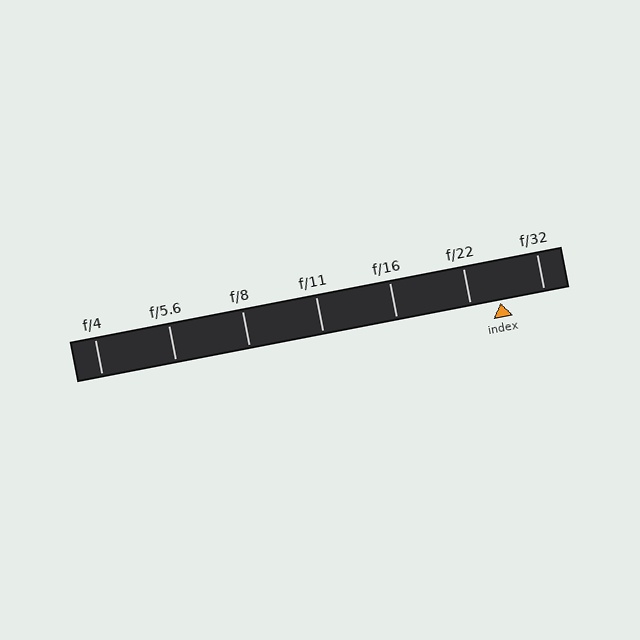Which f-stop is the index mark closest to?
The index mark is closest to f/22.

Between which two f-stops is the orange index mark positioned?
The index mark is between f/22 and f/32.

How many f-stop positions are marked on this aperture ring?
There are 7 f-stop positions marked.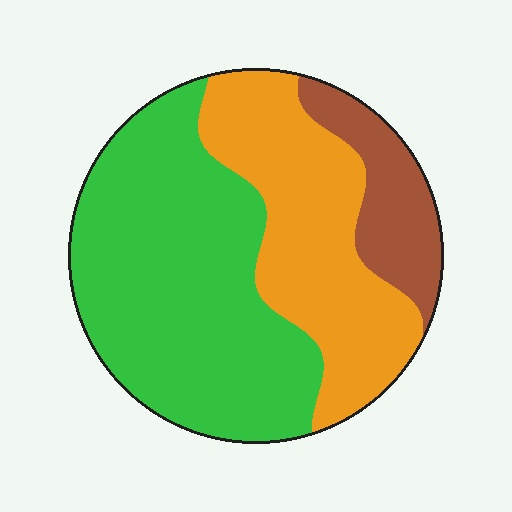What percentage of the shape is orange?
Orange covers around 35% of the shape.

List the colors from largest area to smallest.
From largest to smallest: green, orange, brown.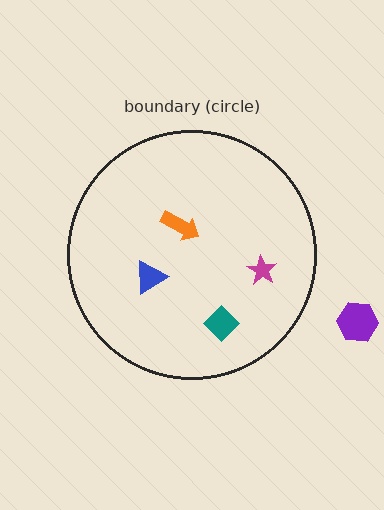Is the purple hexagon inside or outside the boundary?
Outside.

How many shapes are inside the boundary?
4 inside, 1 outside.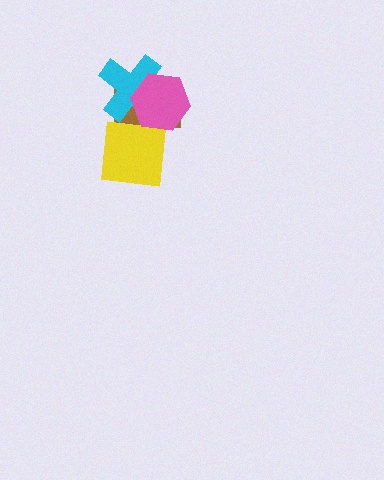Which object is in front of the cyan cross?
The pink hexagon is in front of the cyan cross.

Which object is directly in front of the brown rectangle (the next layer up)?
The cyan cross is directly in front of the brown rectangle.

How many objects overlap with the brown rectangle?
3 objects overlap with the brown rectangle.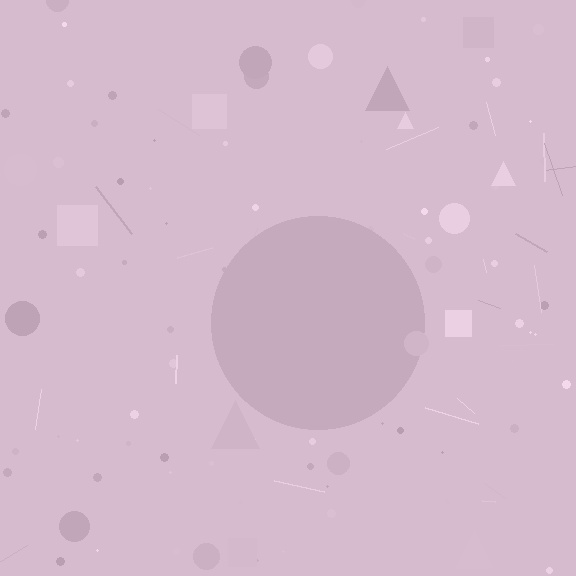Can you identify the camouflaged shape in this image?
The camouflaged shape is a circle.